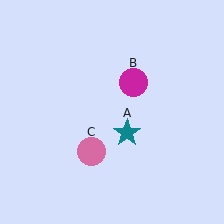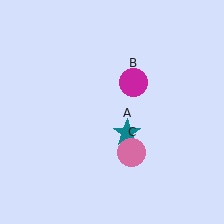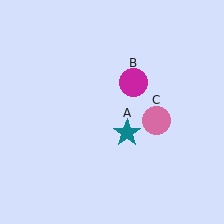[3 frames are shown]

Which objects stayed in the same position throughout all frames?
Teal star (object A) and magenta circle (object B) remained stationary.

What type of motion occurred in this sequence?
The pink circle (object C) rotated counterclockwise around the center of the scene.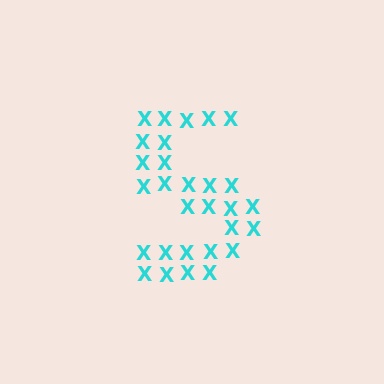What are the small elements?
The small elements are letter X's.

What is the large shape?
The large shape is the letter S.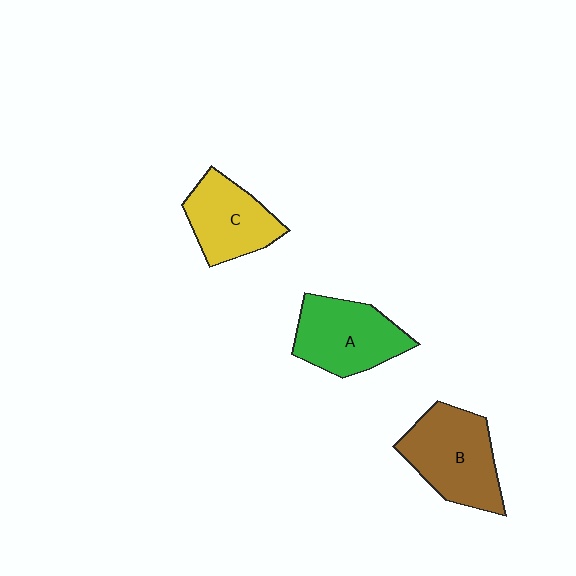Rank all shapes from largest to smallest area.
From largest to smallest: B (brown), A (green), C (yellow).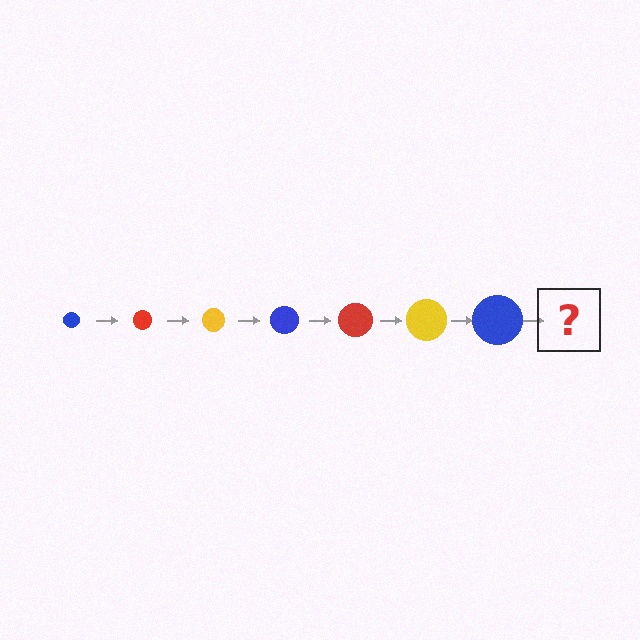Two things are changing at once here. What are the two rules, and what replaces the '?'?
The two rules are that the circle grows larger each step and the color cycles through blue, red, and yellow. The '?' should be a red circle, larger than the previous one.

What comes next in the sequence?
The next element should be a red circle, larger than the previous one.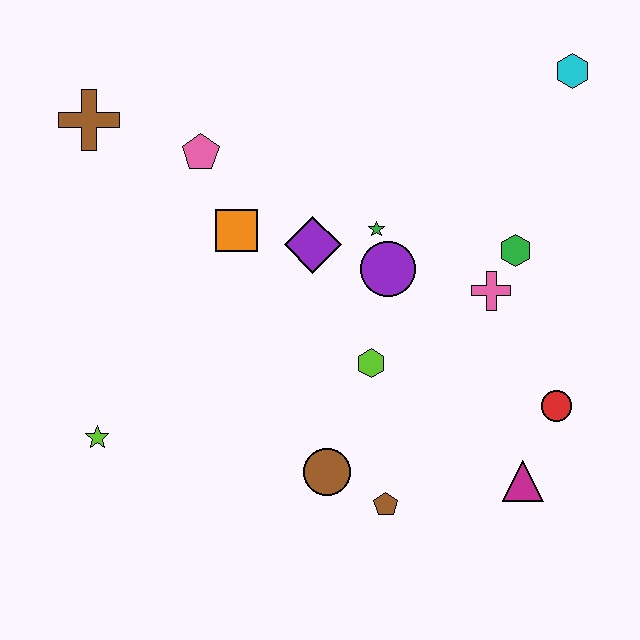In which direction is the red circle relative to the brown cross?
The red circle is to the right of the brown cross.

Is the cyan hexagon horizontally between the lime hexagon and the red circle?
No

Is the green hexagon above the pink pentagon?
No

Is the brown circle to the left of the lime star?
No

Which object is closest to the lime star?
The brown circle is closest to the lime star.